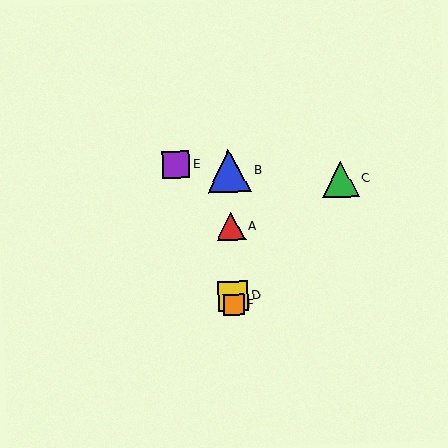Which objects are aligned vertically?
Objects A, B, D, F are aligned vertically.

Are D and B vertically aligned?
Yes, both are at x≈233.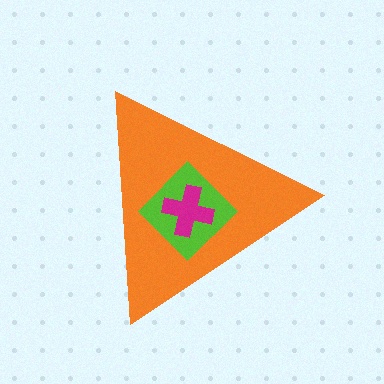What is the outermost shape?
The orange triangle.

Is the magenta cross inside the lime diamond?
Yes.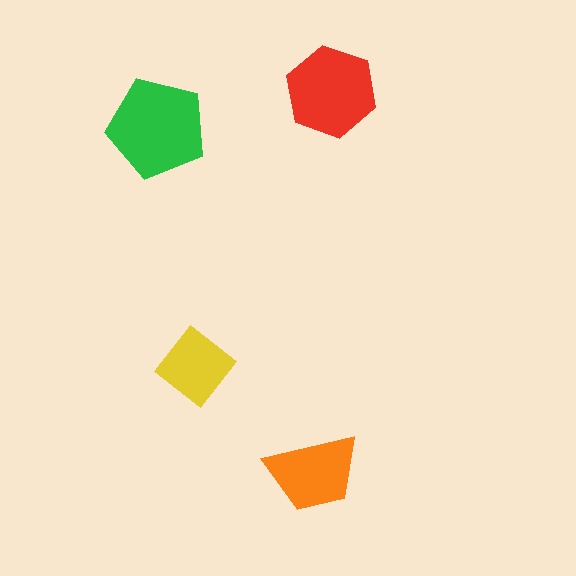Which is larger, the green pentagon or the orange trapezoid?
The green pentagon.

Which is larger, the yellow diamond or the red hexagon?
The red hexagon.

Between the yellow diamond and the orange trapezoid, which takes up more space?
The orange trapezoid.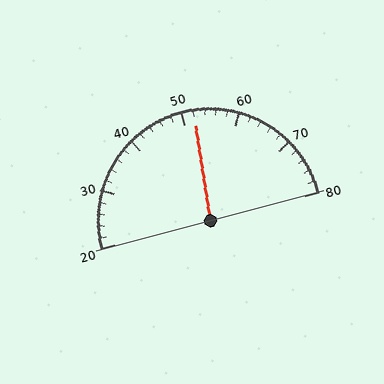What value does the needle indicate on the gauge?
The needle indicates approximately 52.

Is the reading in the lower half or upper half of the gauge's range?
The reading is in the upper half of the range (20 to 80).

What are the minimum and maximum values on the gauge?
The gauge ranges from 20 to 80.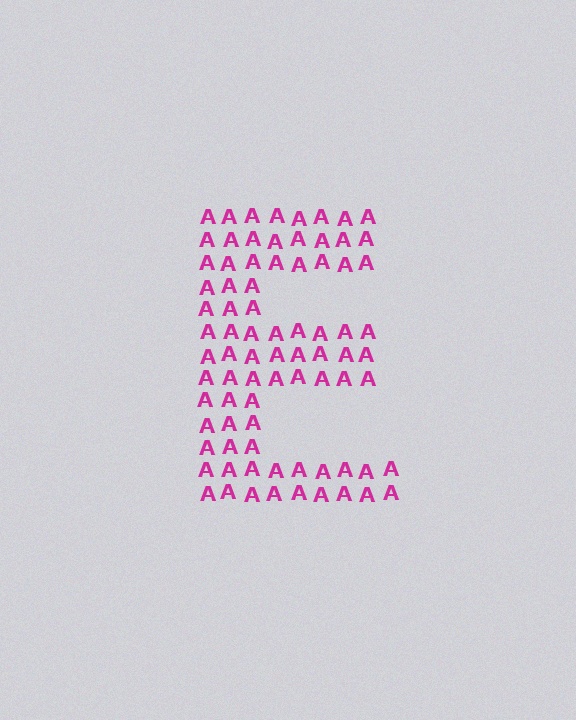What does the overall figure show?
The overall figure shows the letter E.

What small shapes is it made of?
It is made of small letter A's.